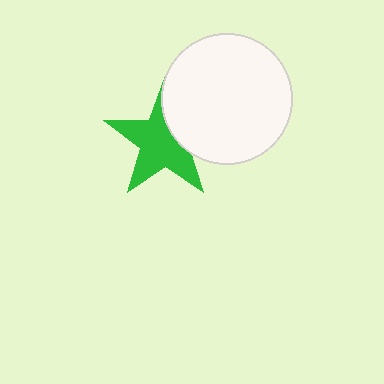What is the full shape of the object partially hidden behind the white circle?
The partially hidden object is a green star.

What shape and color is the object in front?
The object in front is a white circle.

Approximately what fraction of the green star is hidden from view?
Roughly 31% of the green star is hidden behind the white circle.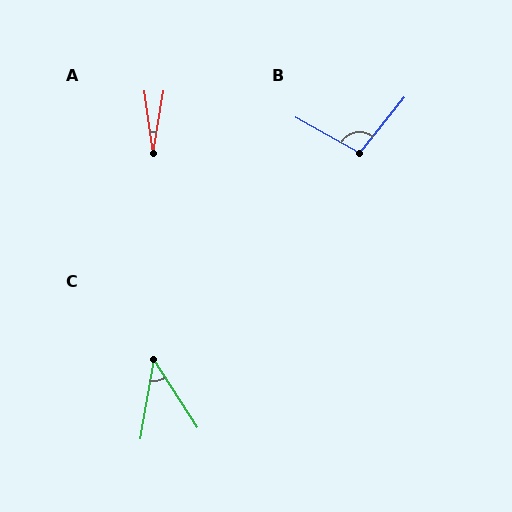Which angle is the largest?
B, at approximately 100 degrees.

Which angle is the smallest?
A, at approximately 17 degrees.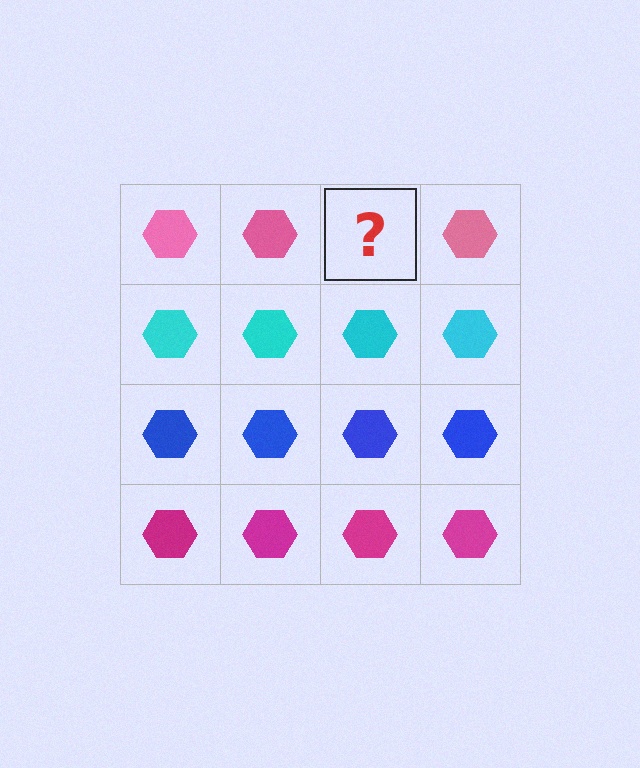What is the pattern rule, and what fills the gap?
The rule is that each row has a consistent color. The gap should be filled with a pink hexagon.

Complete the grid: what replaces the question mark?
The question mark should be replaced with a pink hexagon.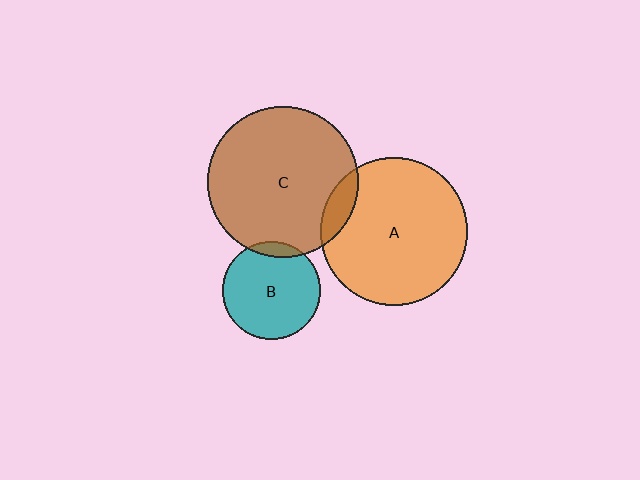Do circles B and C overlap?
Yes.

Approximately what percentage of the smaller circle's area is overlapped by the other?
Approximately 10%.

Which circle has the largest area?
Circle C (brown).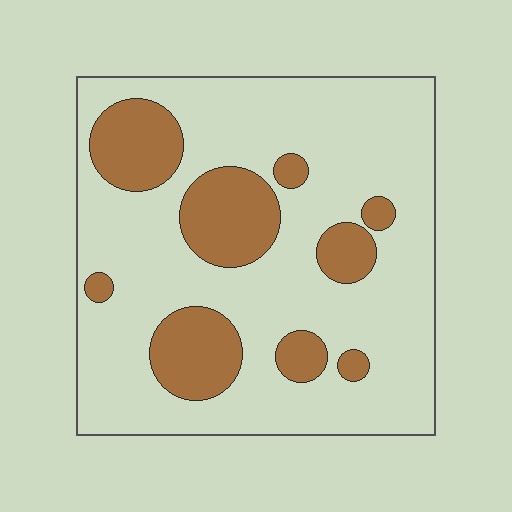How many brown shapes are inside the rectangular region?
9.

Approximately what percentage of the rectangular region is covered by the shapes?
Approximately 25%.